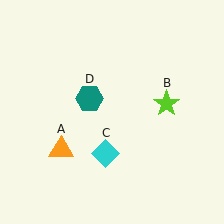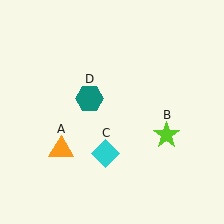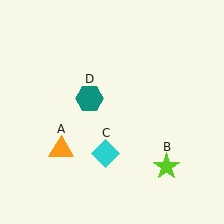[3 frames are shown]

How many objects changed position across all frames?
1 object changed position: lime star (object B).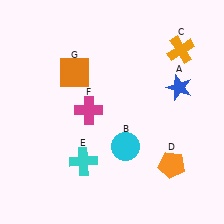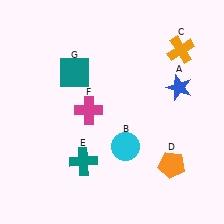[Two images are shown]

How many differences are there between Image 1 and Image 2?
There are 2 differences between the two images.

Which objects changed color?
E changed from cyan to teal. G changed from orange to teal.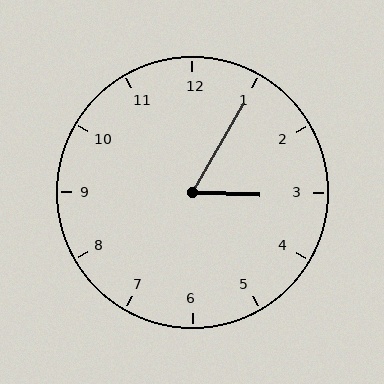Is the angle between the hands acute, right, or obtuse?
It is acute.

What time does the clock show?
3:05.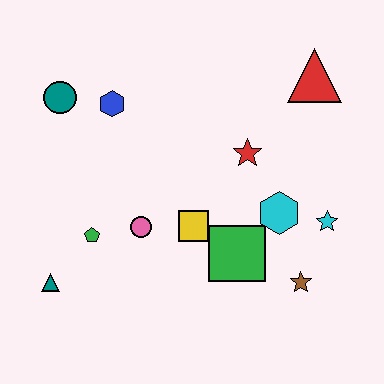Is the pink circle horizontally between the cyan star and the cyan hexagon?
No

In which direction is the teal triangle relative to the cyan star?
The teal triangle is to the left of the cyan star.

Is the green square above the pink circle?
No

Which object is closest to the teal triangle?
The green pentagon is closest to the teal triangle.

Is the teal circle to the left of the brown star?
Yes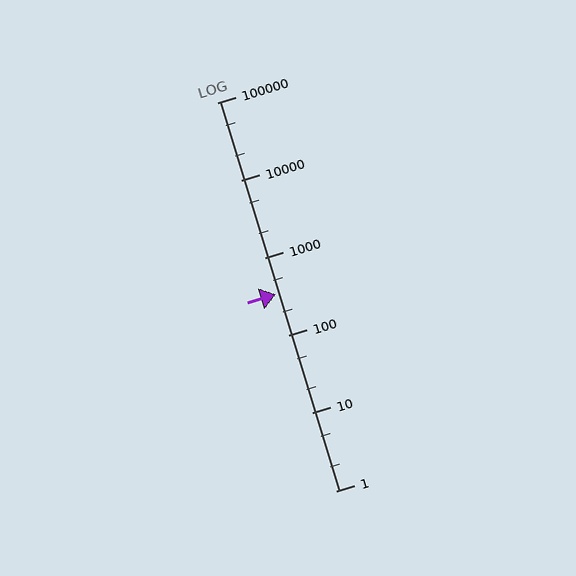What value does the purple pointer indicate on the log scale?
The pointer indicates approximately 340.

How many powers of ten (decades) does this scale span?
The scale spans 5 decades, from 1 to 100000.